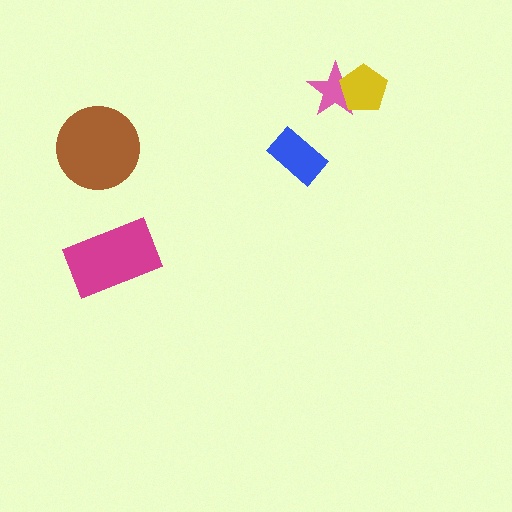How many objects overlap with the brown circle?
0 objects overlap with the brown circle.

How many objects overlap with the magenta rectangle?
0 objects overlap with the magenta rectangle.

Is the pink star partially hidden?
Yes, it is partially covered by another shape.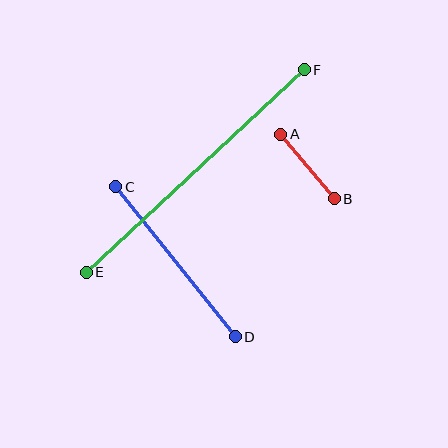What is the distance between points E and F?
The distance is approximately 297 pixels.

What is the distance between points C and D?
The distance is approximately 192 pixels.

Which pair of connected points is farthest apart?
Points E and F are farthest apart.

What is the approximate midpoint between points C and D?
The midpoint is at approximately (175, 262) pixels.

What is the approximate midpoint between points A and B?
The midpoint is at approximately (307, 167) pixels.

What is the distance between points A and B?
The distance is approximately 84 pixels.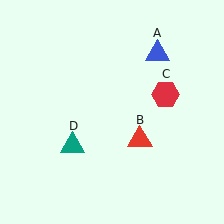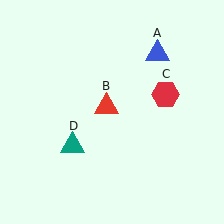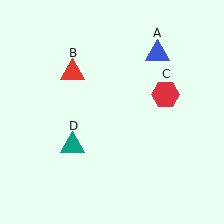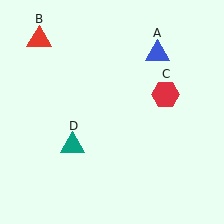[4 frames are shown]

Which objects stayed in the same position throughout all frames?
Blue triangle (object A) and red hexagon (object C) and teal triangle (object D) remained stationary.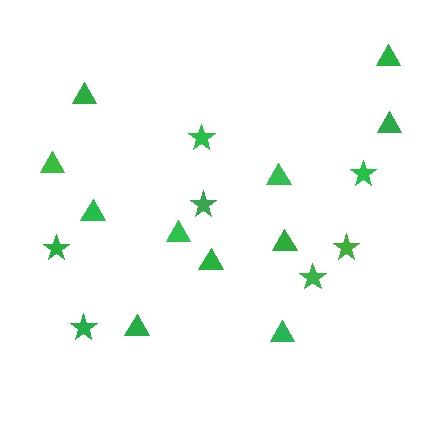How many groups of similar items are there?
There are 2 groups: one group of stars (7) and one group of triangles (11).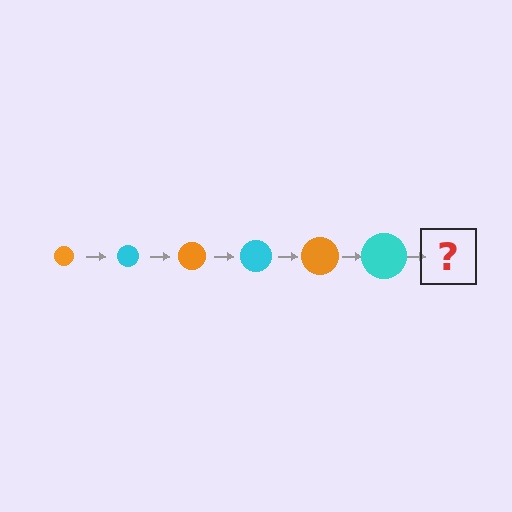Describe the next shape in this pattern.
It should be an orange circle, larger than the previous one.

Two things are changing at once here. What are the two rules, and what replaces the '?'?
The two rules are that the circle grows larger each step and the color cycles through orange and cyan. The '?' should be an orange circle, larger than the previous one.